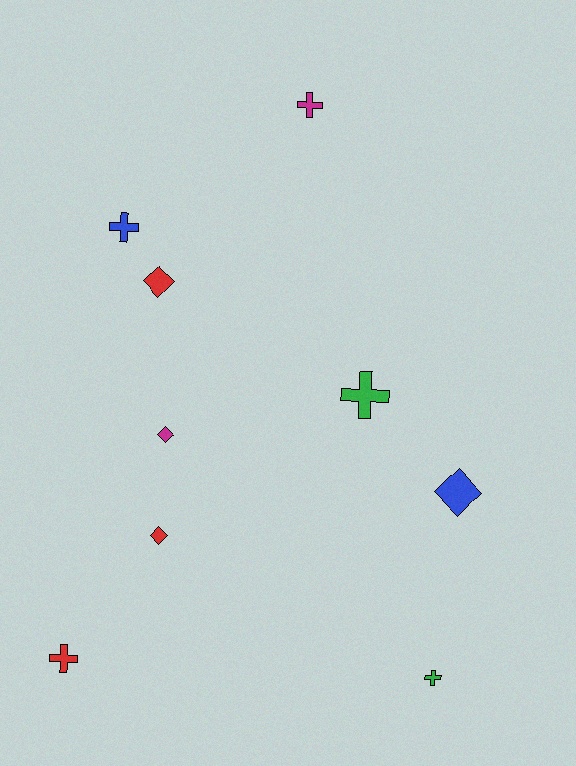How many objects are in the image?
There are 9 objects.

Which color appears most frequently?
Red, with 3 objects.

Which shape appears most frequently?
Cross, with 5 objects.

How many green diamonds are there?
There are no green diamonds.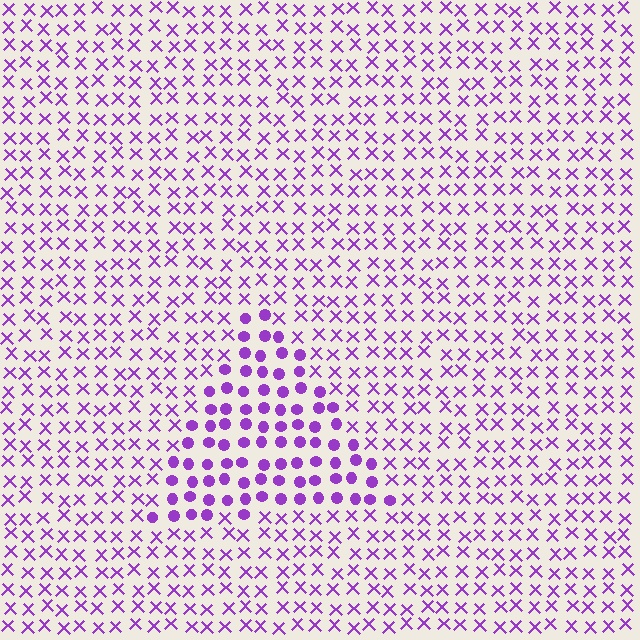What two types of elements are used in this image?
The image uses circles inside the triangle region and X marks outside it.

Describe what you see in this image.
The image is filled with small purple elements arranged in a uniform grid. A triangle-shaped region contains circles, while the surrounding area contains X marks. The boundary is defined purely by the change in element shape.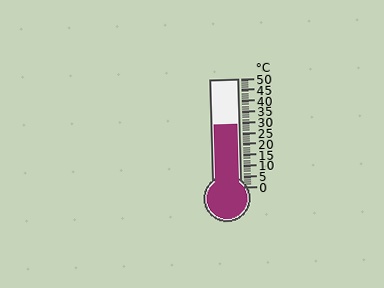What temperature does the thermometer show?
The thermometer shows approximately 29°C.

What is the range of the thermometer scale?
The thermometer scale ranges from 0°C to 50°C.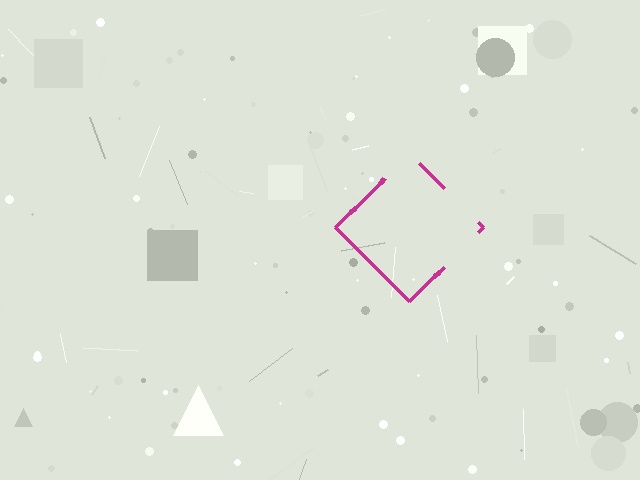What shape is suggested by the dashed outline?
The dashed outline suggests a diamond.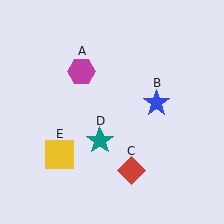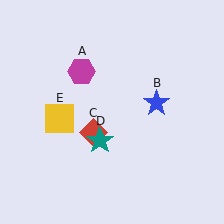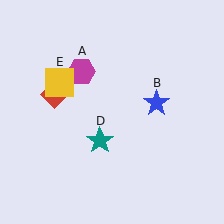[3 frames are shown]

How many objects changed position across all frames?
2 objects changed position: red diamond (object C), yellow square (object E).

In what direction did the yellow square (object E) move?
The yellow square (object E) moved up.